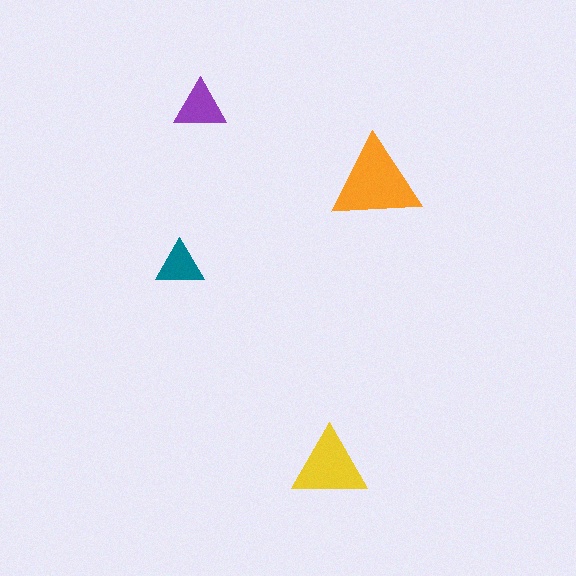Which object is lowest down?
The yellow triangle is bottommost.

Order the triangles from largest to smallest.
the orange one, the yellow one, the purple one, the teal one.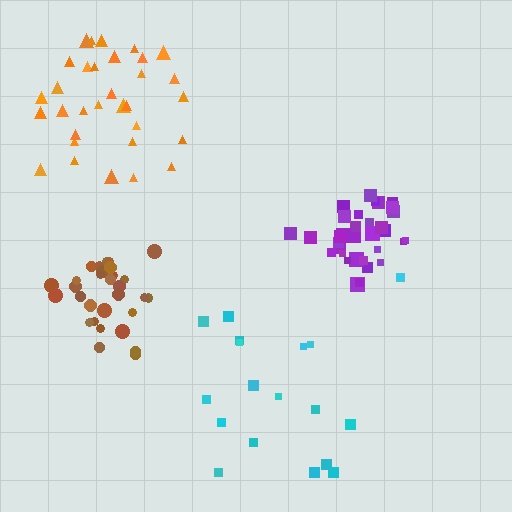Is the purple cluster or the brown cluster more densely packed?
Purple.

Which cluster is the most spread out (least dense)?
Cyan.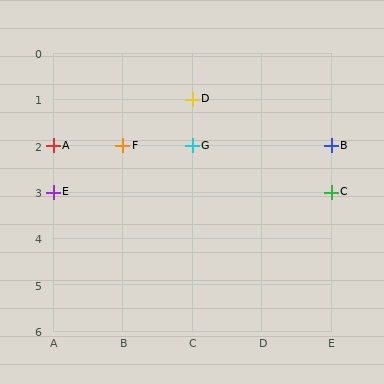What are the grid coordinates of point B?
Point B is at grid coordinates (E, 2).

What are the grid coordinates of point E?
Point E is at grid coordinates (A, 3).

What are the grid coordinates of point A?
Point A is at grid coordinates (A, 2).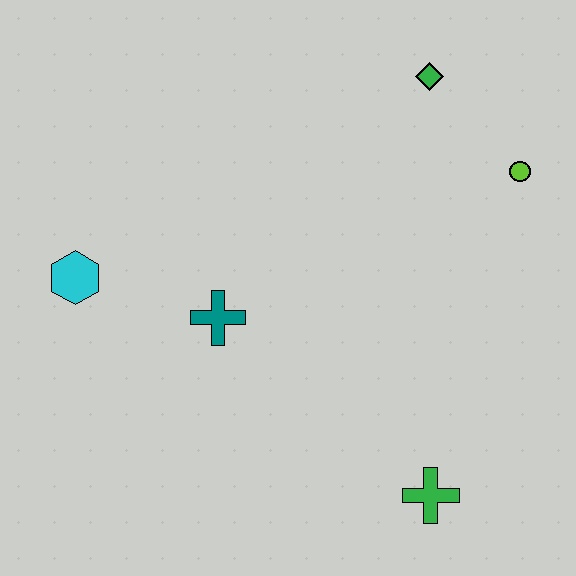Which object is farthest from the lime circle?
The cyan hexagon is farthest from the lime circle.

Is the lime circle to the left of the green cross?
No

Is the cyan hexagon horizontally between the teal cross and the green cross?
No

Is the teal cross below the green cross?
No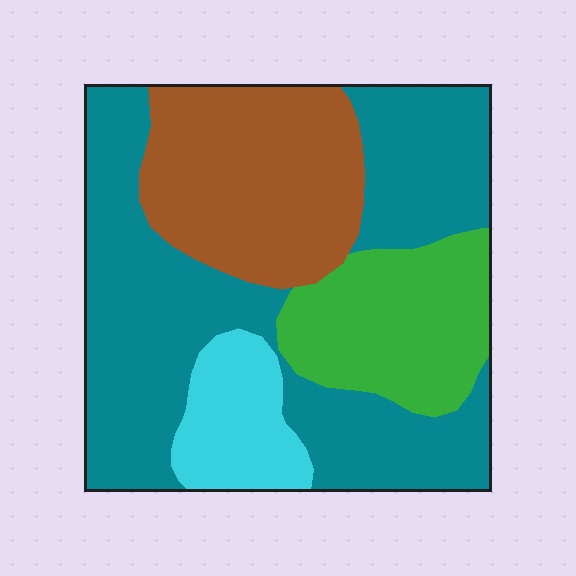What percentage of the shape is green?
Green takes up about one sixth (1/6) of the shape.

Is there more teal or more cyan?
Teal.